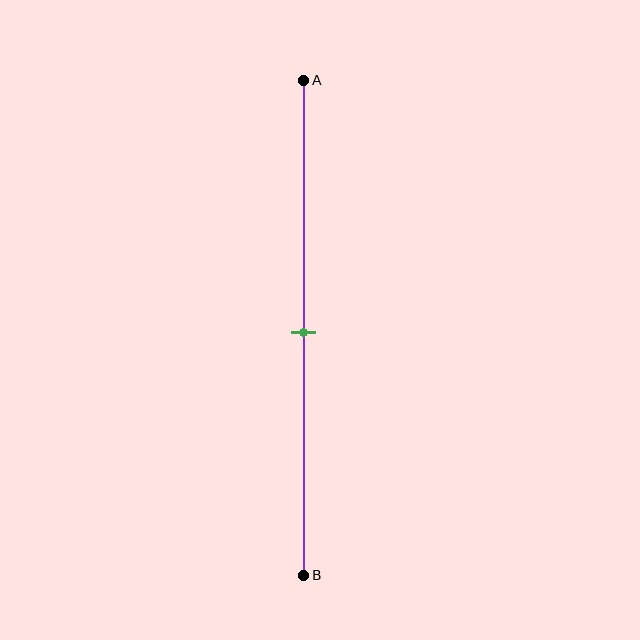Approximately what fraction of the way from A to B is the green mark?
The green mark is approximately 50% of the way from A to B.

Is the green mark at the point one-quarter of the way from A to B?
No, the mark is at about 50% from A, not at the 25% one-quarter point.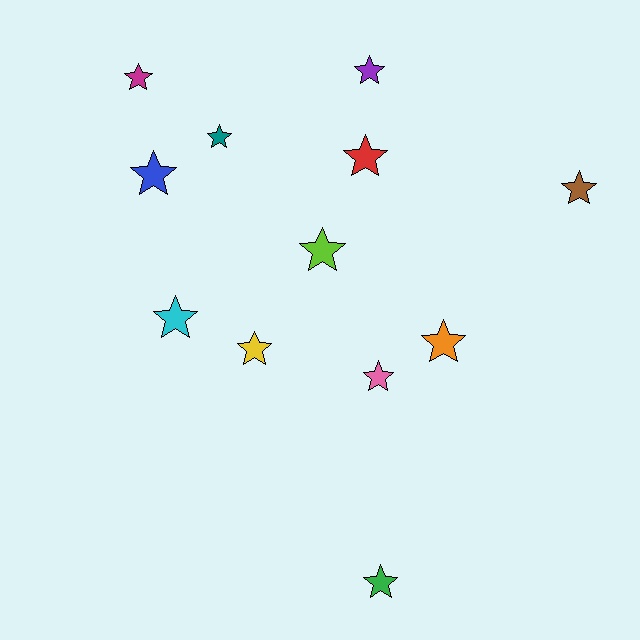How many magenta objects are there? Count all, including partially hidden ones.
There is 1 magenta object.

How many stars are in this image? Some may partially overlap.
There are 12 stars.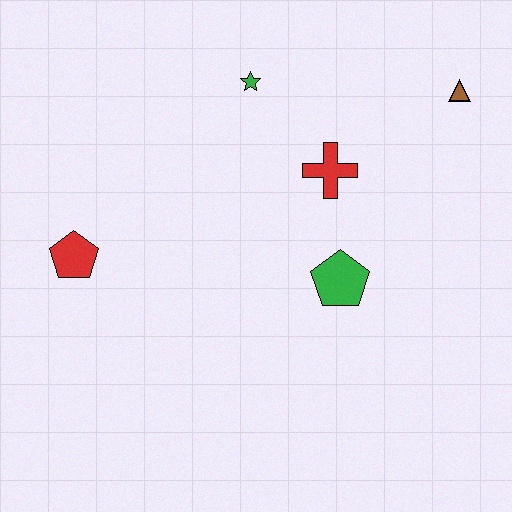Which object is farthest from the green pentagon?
The red pentagon is farthest from the green pentagon.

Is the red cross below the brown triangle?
Yes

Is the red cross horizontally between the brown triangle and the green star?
Yes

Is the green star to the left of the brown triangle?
Yes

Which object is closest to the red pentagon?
The green star is closest to the red pentagon.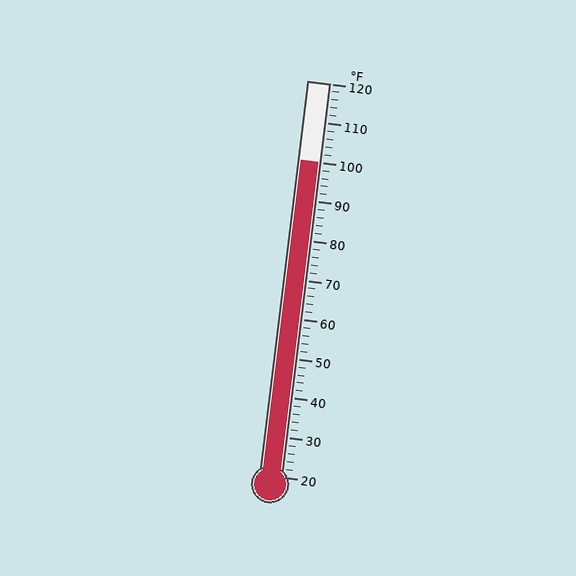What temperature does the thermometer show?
The thermometer shows approximately 100°F.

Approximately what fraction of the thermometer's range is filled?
The thermometer is filled to approximately 80% of its range.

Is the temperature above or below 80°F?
The temperature is above 80°F.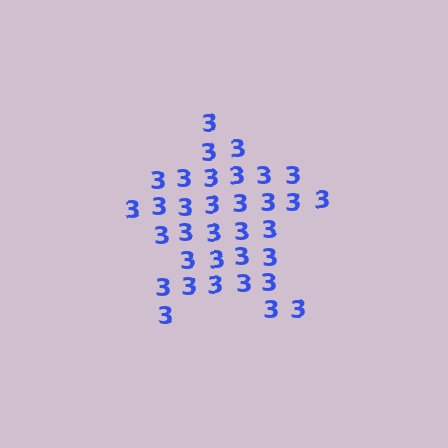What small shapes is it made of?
It is made of small digit 3's.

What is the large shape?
The large shape is a star.